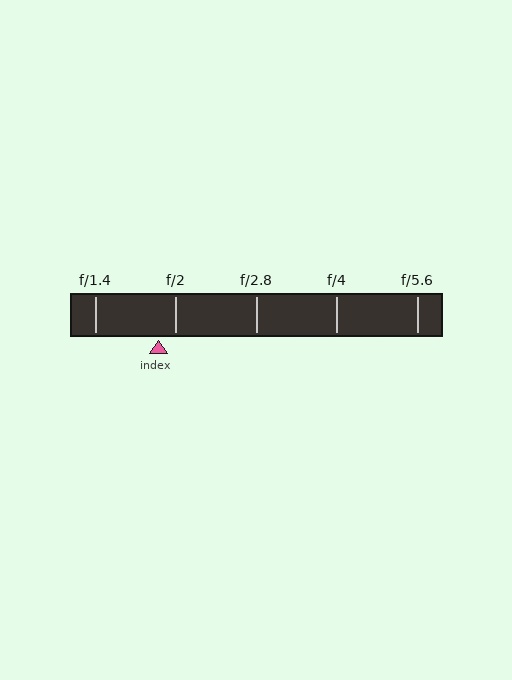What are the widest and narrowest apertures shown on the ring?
The widest aperture shown is f/1.4 and the narrowest is f/5.6.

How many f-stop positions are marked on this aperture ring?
There are 5 f-stop positions marked.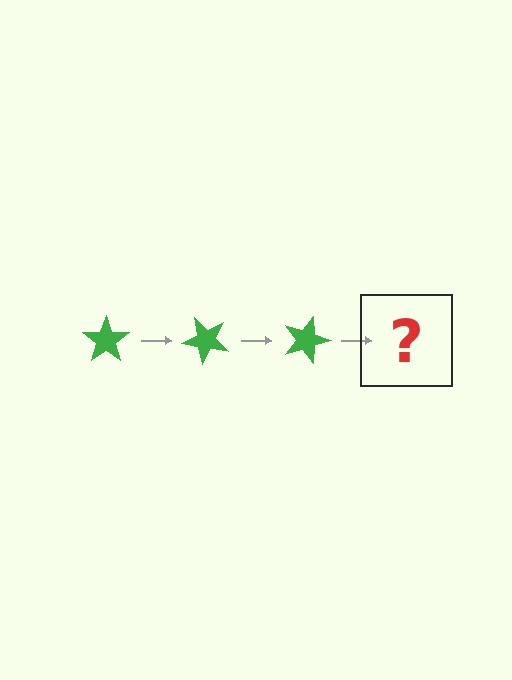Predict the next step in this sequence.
The next step is a green star rotated 135 degrees.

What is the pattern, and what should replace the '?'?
The pattern is that the star rotates 45 degrees each step. The '?' should be a green star rotated 135 degrees.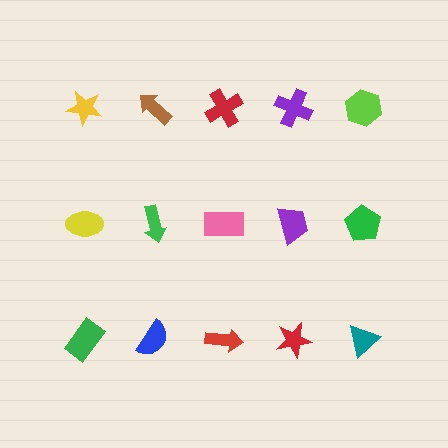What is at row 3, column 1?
A green rectangle.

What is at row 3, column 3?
A red arrow.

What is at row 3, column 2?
A blue semicircle.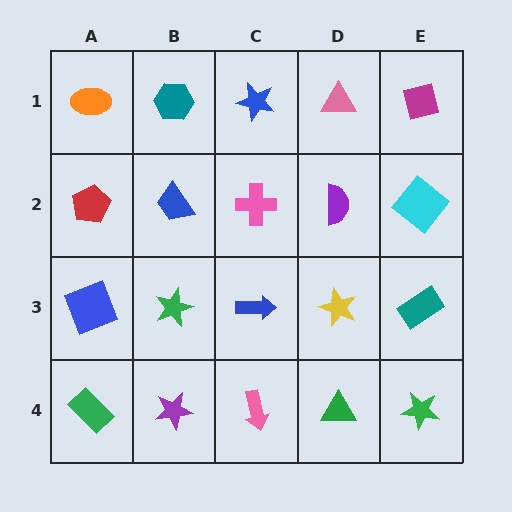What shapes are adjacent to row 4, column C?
A blue arrow (row 3, column C), a purple star (row 4, column B), a green triangle (row 4, column D).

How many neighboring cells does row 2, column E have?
3.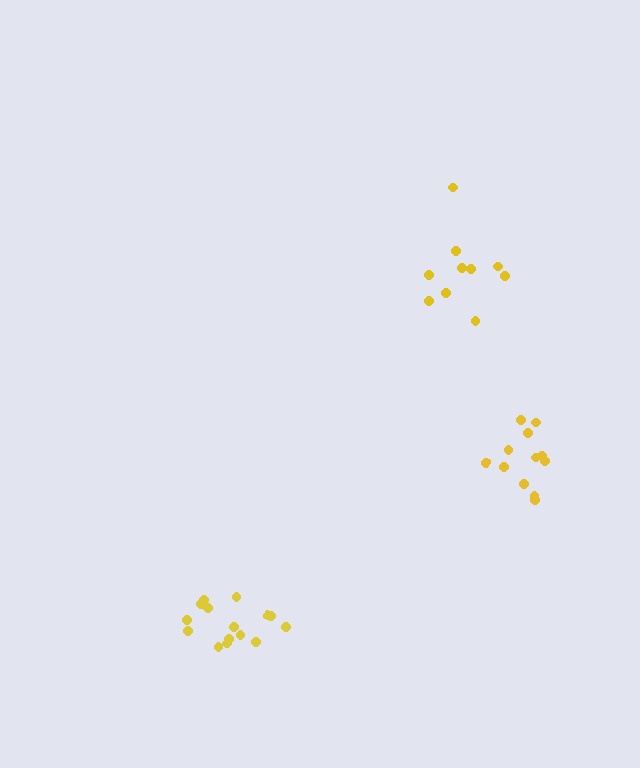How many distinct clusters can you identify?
There are 3 distinct clusters.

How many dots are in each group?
Group 1: 12 dots, Group 2: 15 dots, Group 3: 10 dots (37 total).